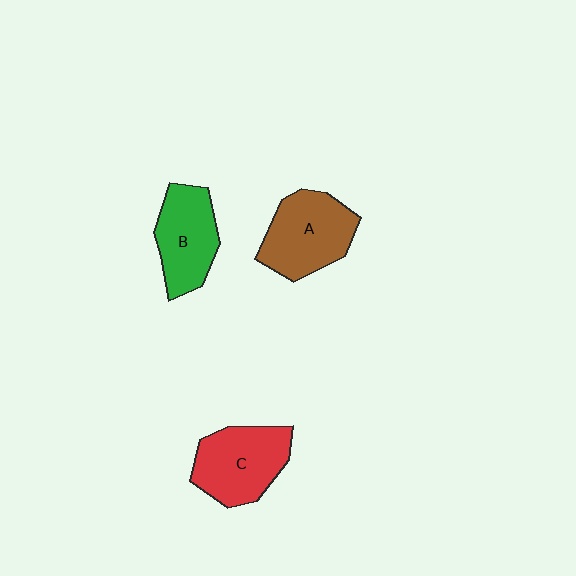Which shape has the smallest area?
Shape B (green).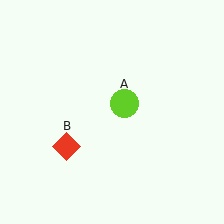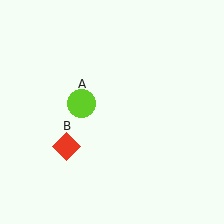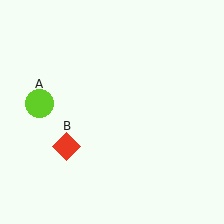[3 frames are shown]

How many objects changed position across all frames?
1 object changed position: lime circle (object A).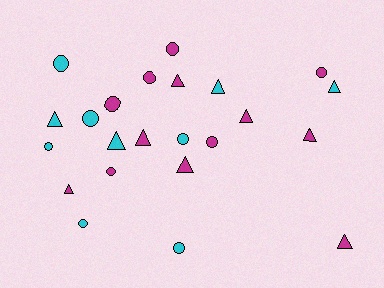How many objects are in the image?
There are 23 objects.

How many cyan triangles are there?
There are 4 cyan triangles.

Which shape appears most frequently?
Circle, with 12 objects.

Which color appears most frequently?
Magenta, with 13 objects.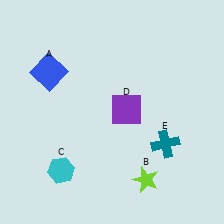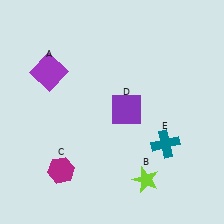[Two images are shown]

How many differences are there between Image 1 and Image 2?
There are 2 differences between the two images.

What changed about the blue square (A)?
In Image 1, A is blue. In Image 2, it changed to purple.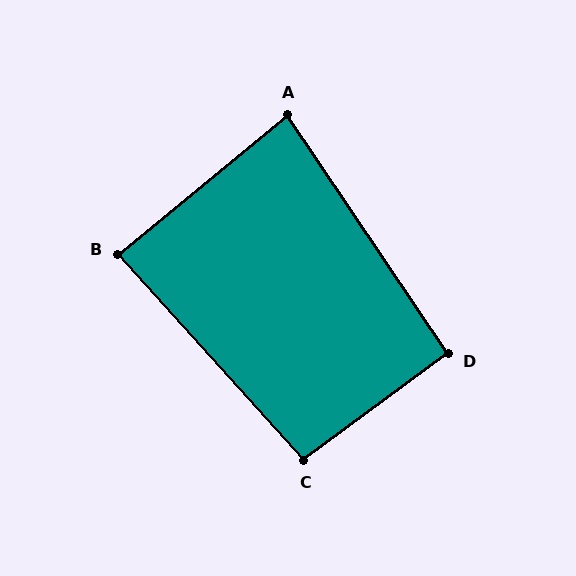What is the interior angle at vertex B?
Approximately 87 degrees (approximately right).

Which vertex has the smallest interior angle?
A, at approximately 84 degrees.